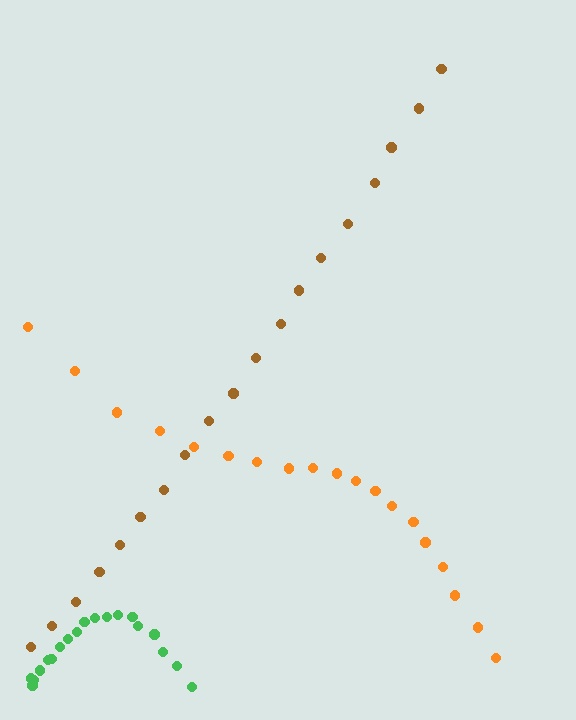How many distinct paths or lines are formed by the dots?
There are 3 distinct paths.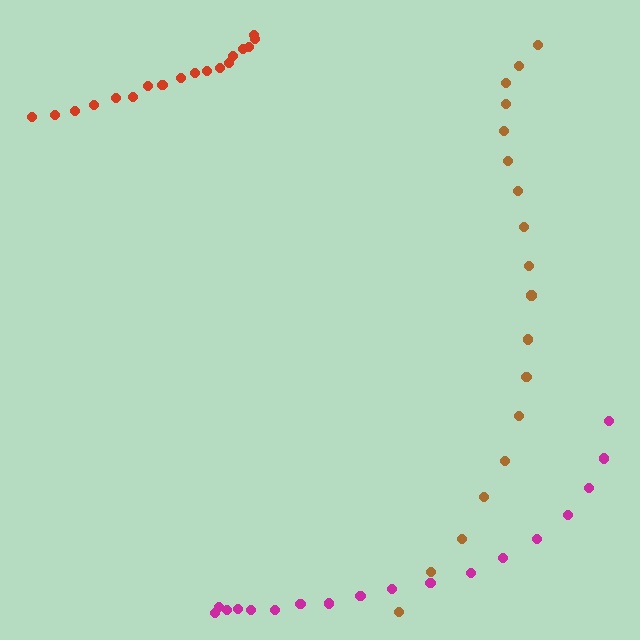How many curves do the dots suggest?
There are 3 distinct paths.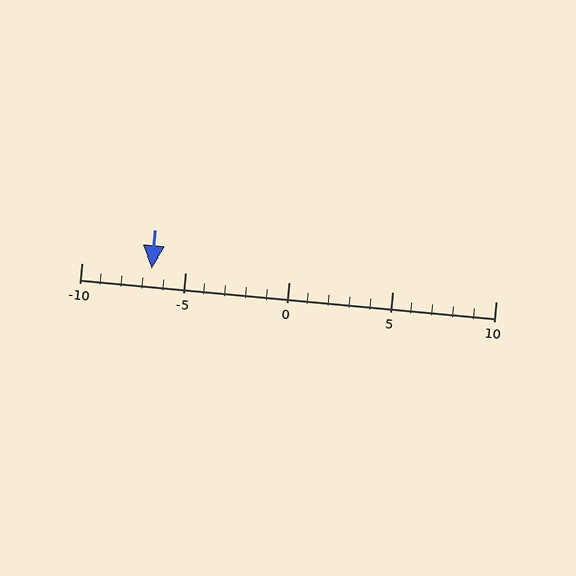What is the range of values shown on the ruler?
The ruler shows values from -10 to 10.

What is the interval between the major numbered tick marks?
The major tick marks are spaced 5 units apart.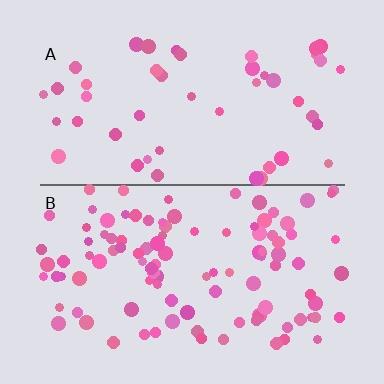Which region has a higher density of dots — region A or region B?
B (the bottom).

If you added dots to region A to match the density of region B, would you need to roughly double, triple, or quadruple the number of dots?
Approximately double.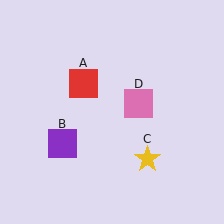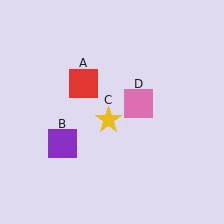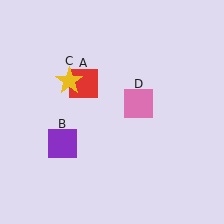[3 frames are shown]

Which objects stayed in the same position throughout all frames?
Red square (object A) and purple square (object B) and pink square (object D) remained stationary.